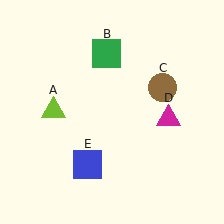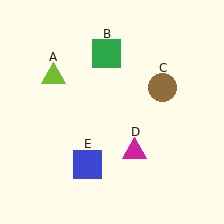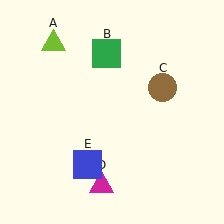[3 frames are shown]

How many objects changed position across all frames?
2 objects changed position: lime triangle (object A), magenta triangle (object D).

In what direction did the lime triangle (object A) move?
The lime triangle (object A) moved up.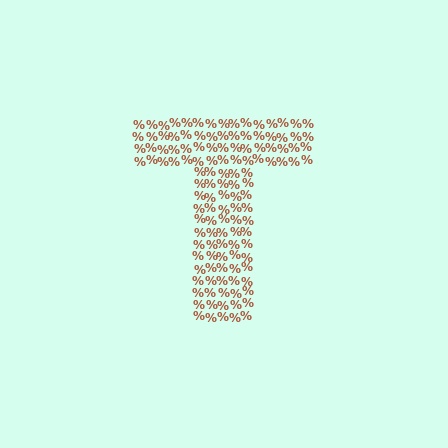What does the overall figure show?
The overall figure shows the letter T.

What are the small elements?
The small elements are percent signs.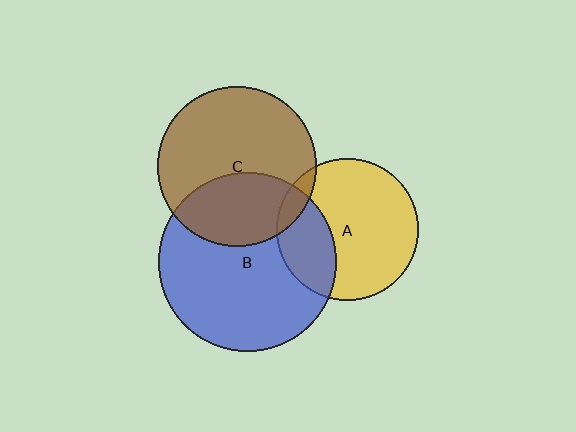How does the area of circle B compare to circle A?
Approximately 1.6 times.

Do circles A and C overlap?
Yes.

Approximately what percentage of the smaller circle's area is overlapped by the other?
Approximately 10%.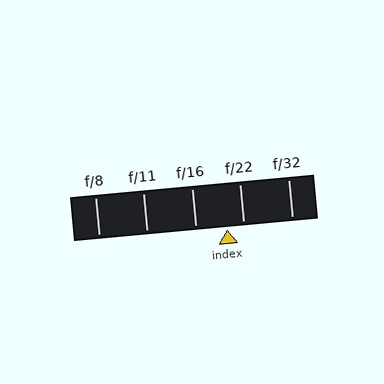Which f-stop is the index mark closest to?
The index mark is closest to f/22.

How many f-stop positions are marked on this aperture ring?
There are 5 f-stop positions marked.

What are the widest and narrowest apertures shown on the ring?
The widest aperture shown is f/8 and the narrowest is f/32.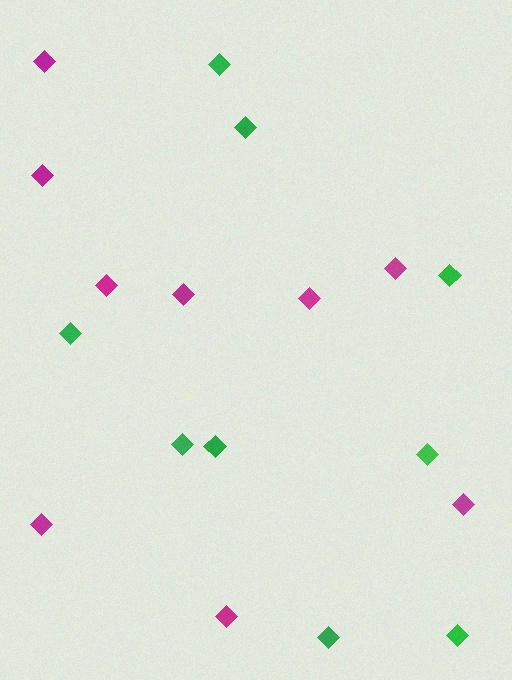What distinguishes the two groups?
There are 2 groups: one group of magenta diamonds (9) and one group of green diamonds (9).